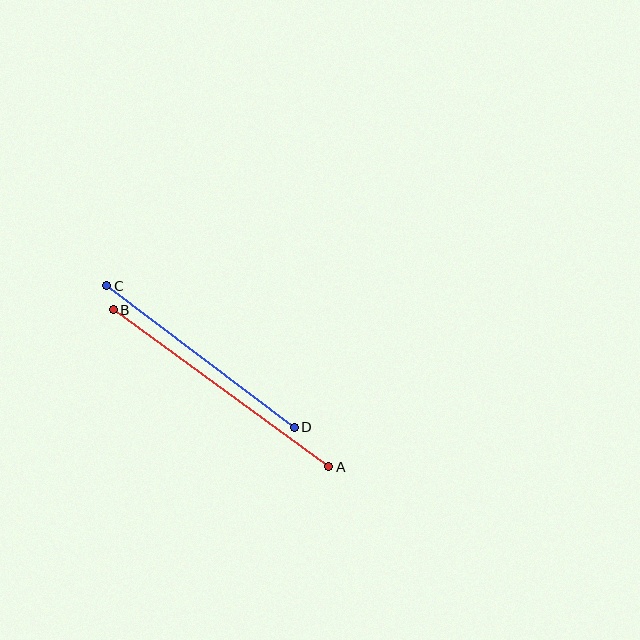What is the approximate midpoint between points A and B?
The midpoint is at approximately (221, 388) pixels.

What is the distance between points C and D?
The distance is approximately 235 pixels.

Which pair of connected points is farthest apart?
Points A and B are farthest apart.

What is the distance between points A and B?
The distance is approximately 266 pixels.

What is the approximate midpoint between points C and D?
The midpoint is at approximately (201, 357) pixels.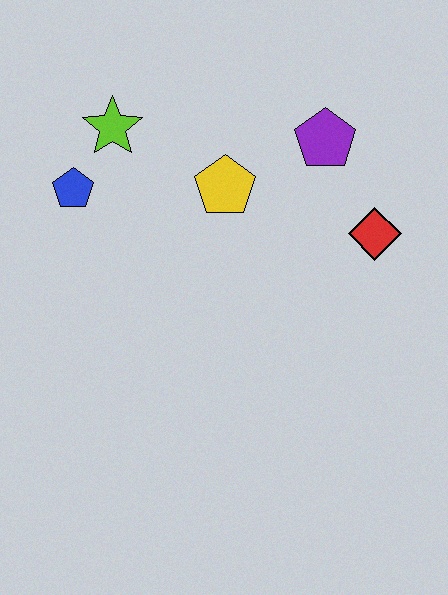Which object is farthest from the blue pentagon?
The red diamond is farthest from the blue pentagon.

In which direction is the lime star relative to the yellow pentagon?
The lime star is to the left of the yellow pentagon.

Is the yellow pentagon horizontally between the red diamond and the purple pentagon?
No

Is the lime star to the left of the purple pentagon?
Yes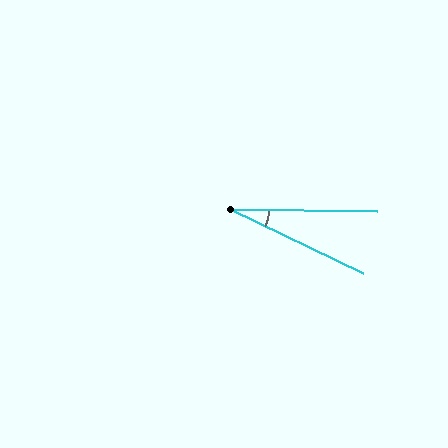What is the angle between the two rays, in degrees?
Approximately 25 degrees.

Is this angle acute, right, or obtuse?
It is acute.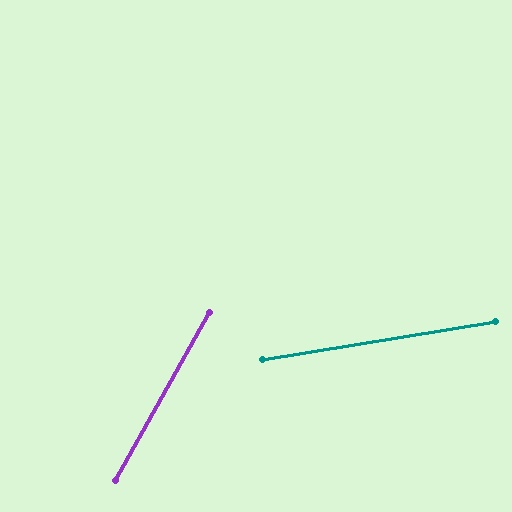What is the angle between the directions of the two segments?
Approximately 52 degrees.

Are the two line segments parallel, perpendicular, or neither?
Neither parallel nor perpendicular — they differ by about 52°.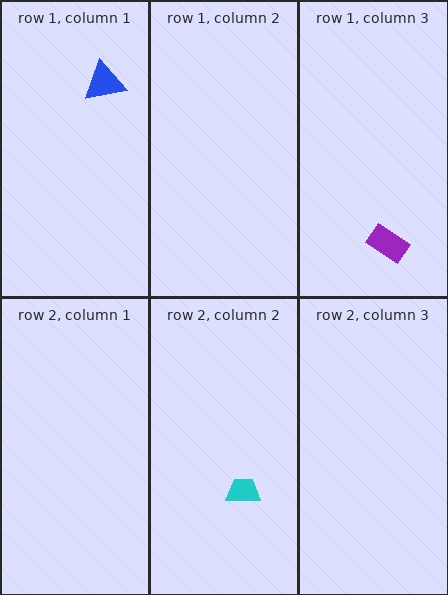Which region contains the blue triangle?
The row 1, column 1 region.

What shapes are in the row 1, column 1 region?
The blue triangle.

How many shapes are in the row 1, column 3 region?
1.